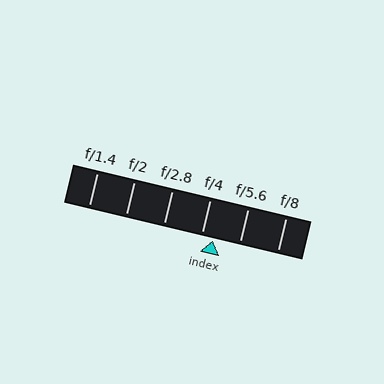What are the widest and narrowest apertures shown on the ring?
The widest aperture shown is f/1.4 and the narrowest is f/8.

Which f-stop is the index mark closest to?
The index mark is closest to f/4.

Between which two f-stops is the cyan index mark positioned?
The index mark is between f/4 and f/5.6.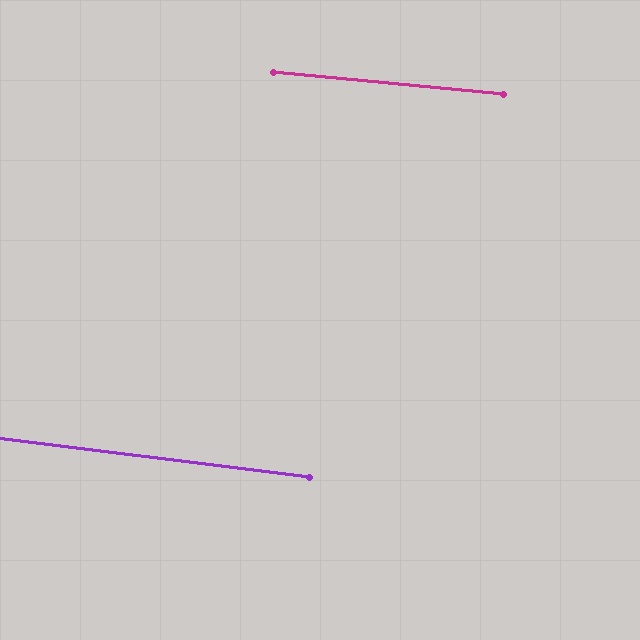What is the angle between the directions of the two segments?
Approximately 2 degrees.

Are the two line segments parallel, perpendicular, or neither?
Parallel — their directions differ by only 1.7°.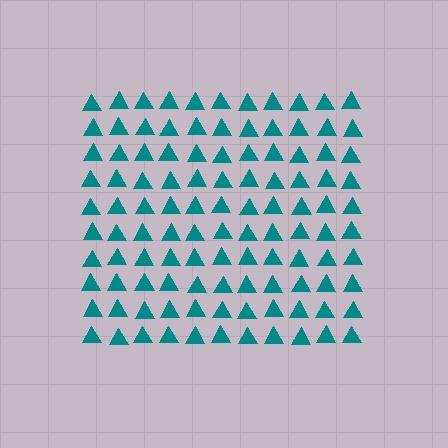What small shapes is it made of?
It is made of small triangles.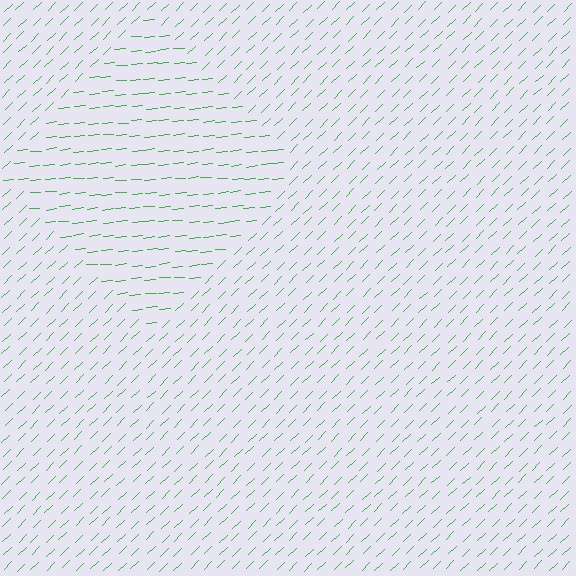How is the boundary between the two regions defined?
The boundary is defined purely by a change in line orientation (approximately 38 degrees difference). All lines are the same color and thickness.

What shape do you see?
I see a diamond.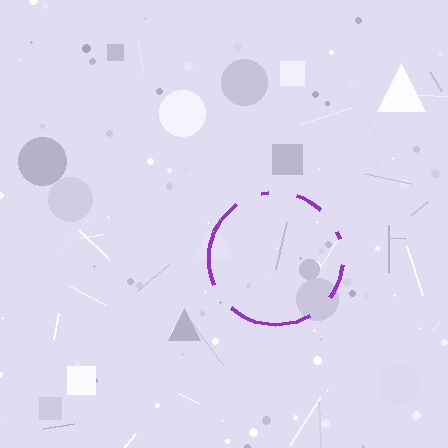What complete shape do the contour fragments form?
The contour fragments form a circle.